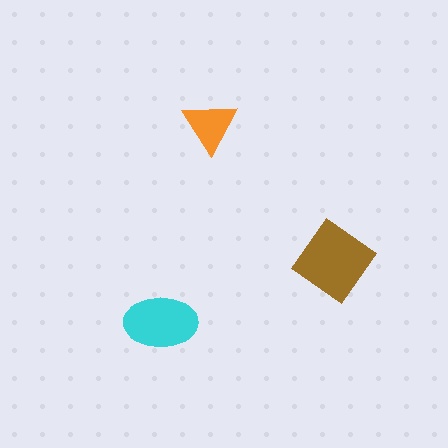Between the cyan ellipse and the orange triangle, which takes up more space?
The cyan ellipse.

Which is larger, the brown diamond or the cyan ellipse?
The brown diamond.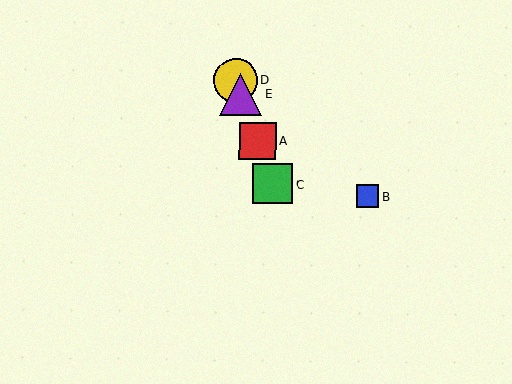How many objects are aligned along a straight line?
4 objects (A, C, D, E) are aligned along a straight line.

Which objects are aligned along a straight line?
Objects A, C, D, E are aligned along a straight line.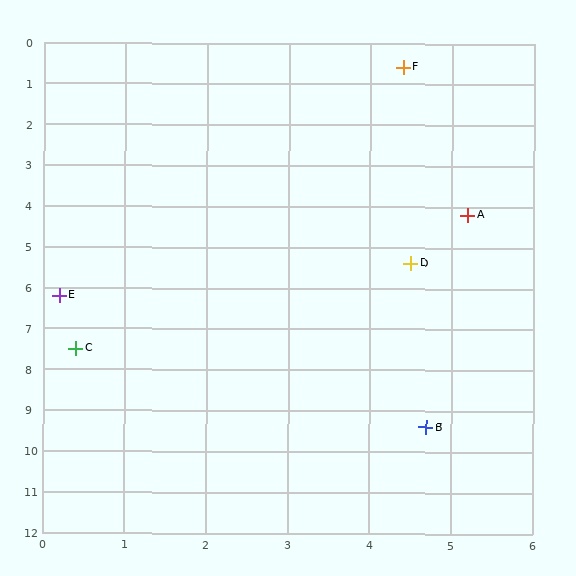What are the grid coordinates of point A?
Point A is at approximately (5.2, 4.2).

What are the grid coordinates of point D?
Point D is at approximately (4.5, 5.4).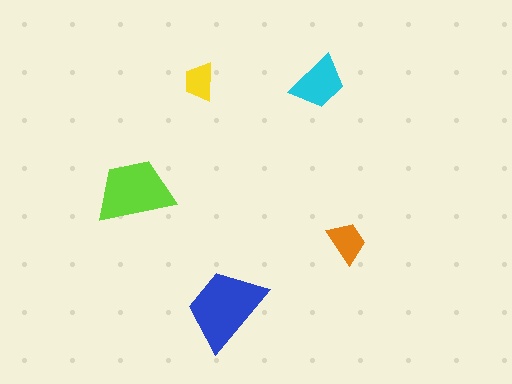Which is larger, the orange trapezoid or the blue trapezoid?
The blue one.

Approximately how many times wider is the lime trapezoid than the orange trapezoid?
About 2 times wider.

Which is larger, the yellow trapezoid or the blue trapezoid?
The blue one.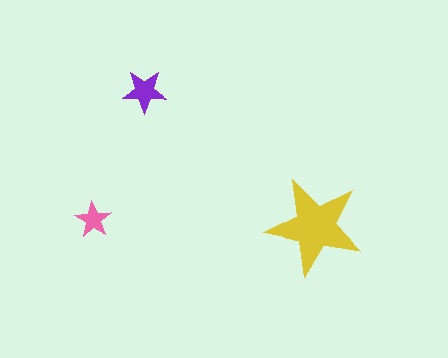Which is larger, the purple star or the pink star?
The purple one.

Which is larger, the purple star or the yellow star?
The yellow one.